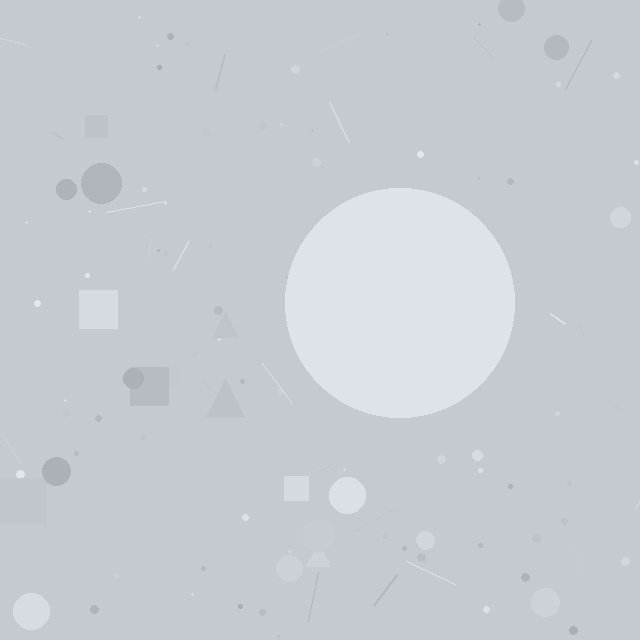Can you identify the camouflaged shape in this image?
The camouflaged shape is a circle.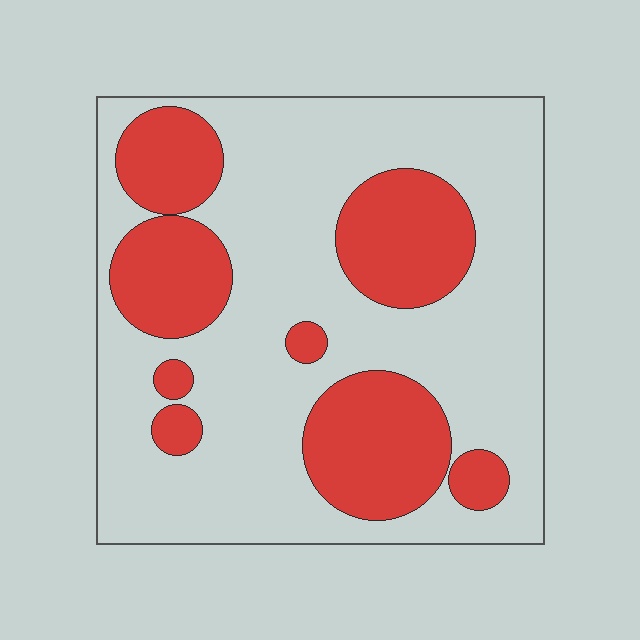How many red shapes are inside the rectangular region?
8.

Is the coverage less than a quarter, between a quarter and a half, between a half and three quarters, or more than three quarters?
Between a quarter and a half.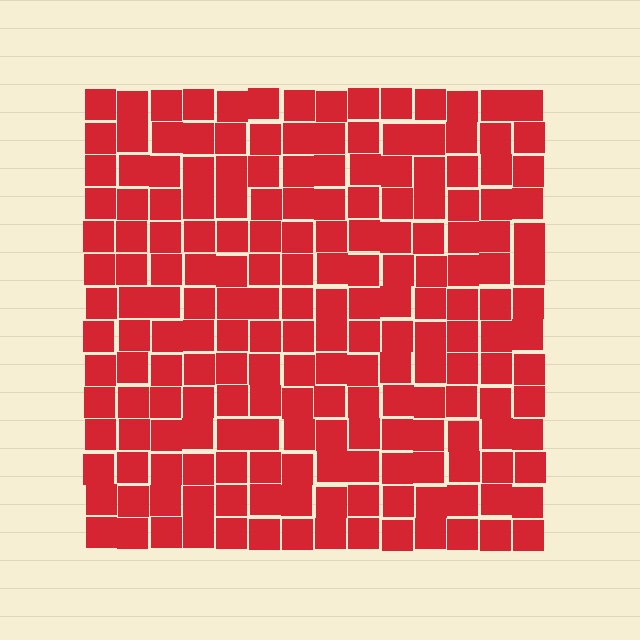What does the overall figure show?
The overall figure shows a square.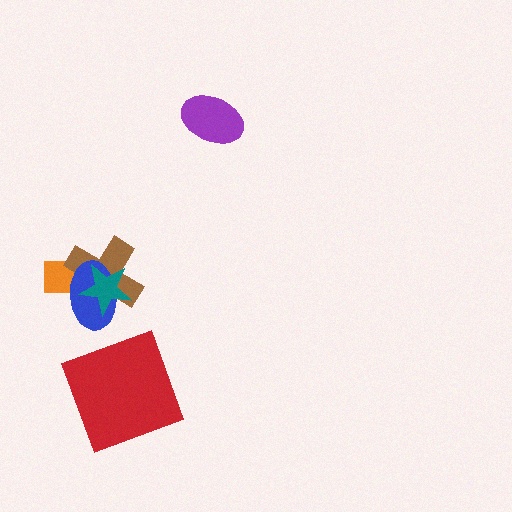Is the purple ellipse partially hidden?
No, no other shape covers it.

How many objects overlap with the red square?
0 objects overlap with the red square.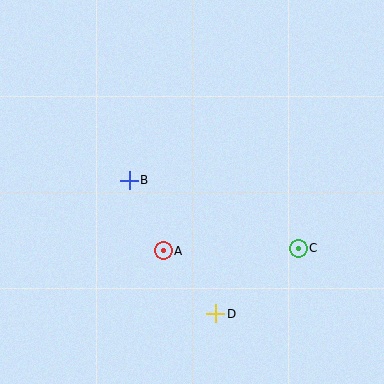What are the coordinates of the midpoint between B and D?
The midpoint between B and D is at (172, 247).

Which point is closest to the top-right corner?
Point C is closest to the top-right corner.